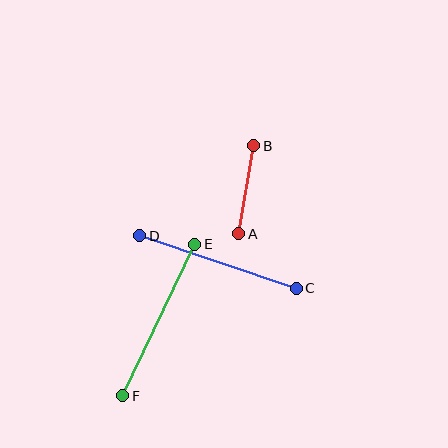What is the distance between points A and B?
The distance is approximately 89 pixels.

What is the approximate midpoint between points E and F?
The midpoint is at approximately (159, 320) pixels.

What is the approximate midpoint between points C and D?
The midpoint is at approximately (218, 262) pixels.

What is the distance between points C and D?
The distance is approximately 165 pixels.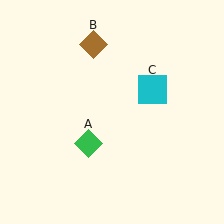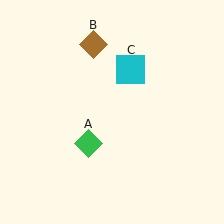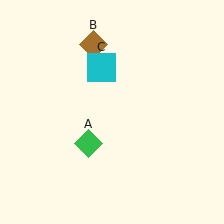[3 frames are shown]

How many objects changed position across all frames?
1 object changed position: cyan square (object C).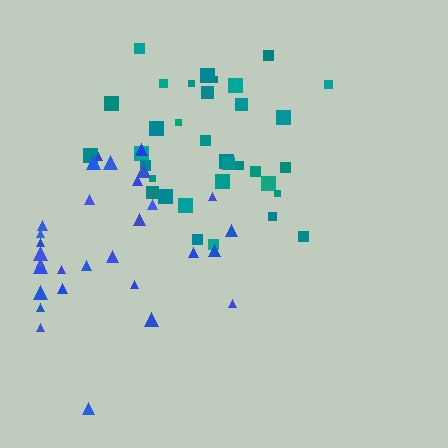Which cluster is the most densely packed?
Teal.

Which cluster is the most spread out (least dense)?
Blue.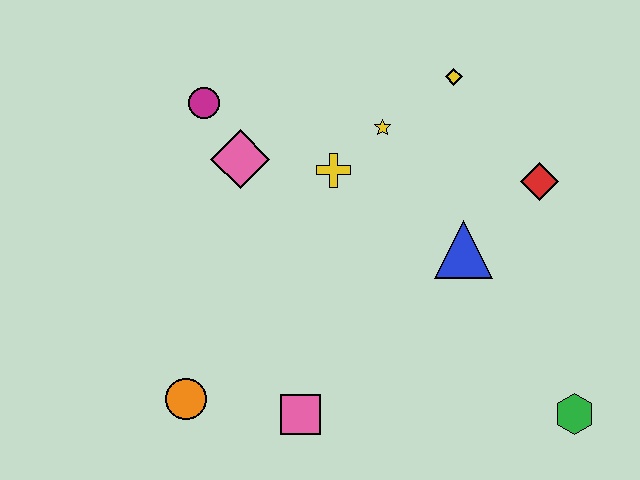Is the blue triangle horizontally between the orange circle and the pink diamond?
No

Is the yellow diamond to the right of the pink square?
Yes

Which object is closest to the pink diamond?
The magenta circle is closest to the pink diamond.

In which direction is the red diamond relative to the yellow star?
The red diamond is to the right of the yellow star.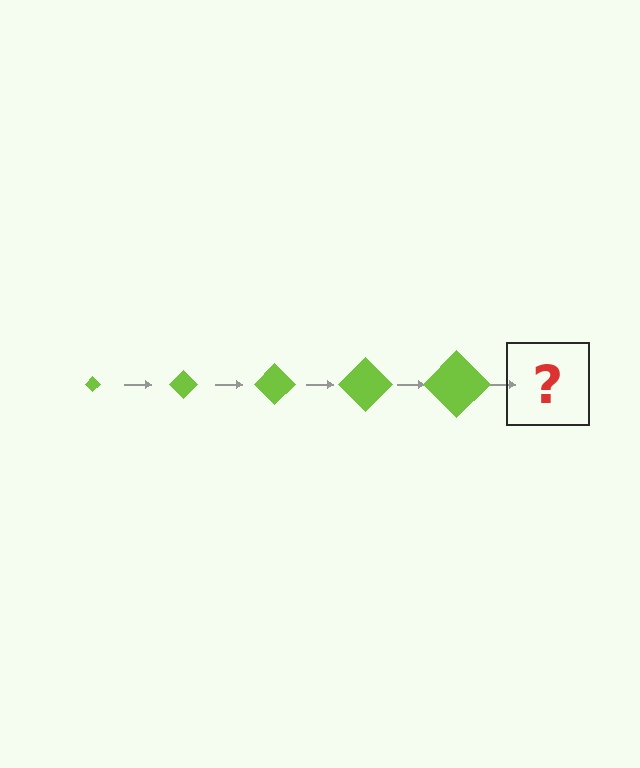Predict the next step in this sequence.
The next step is a lime diamond, larger than the previous one.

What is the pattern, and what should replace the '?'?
The pattern is that the diamond gets progressively larger each step. The '?' should be a lime diamond, larger than the previous one.